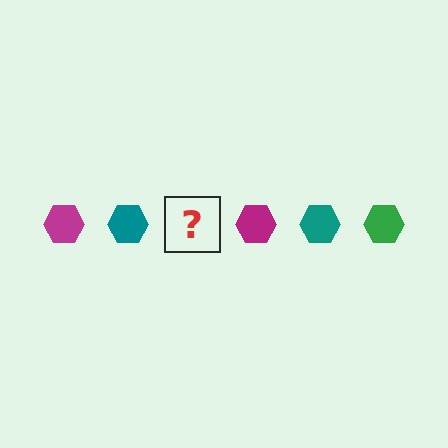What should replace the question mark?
The question mark should be replaced with a green hexagon.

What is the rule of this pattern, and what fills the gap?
The rule is that the pattern cycles through magenta, teal, green hexagons. The gap should be filled with a green hexagon.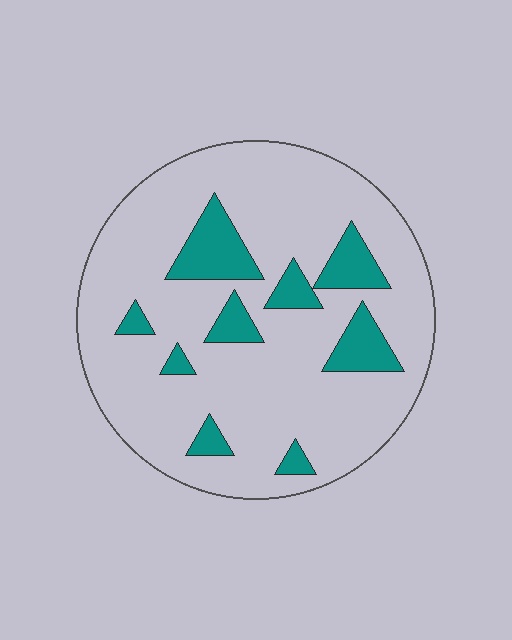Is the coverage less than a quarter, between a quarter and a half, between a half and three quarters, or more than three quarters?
Less than a quarter.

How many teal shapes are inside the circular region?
9.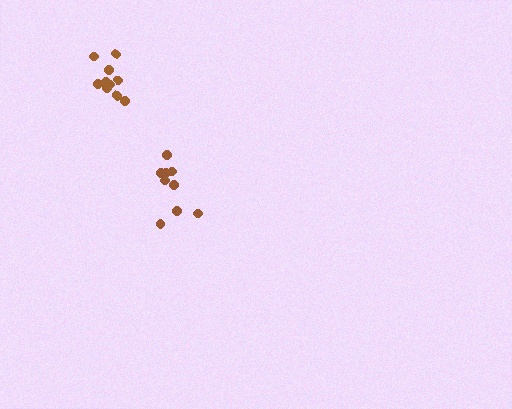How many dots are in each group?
Group 1: 11 dots, Group 2: 9 dots (20 total).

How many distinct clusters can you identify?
There are 2 distinct clusters.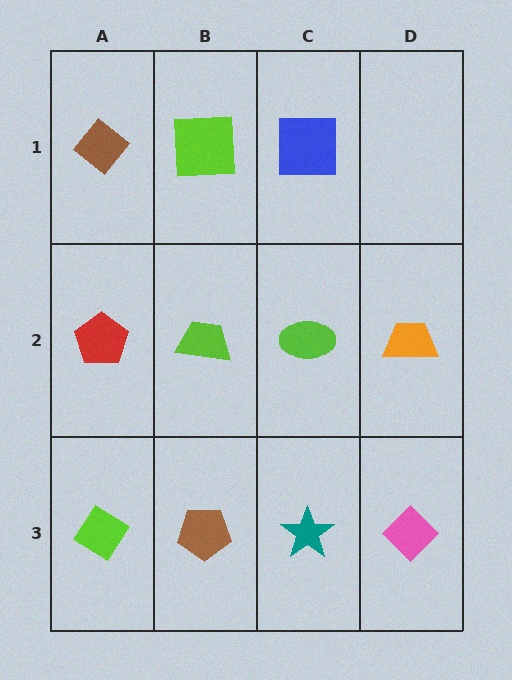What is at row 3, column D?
A pink diamond.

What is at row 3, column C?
A teal star.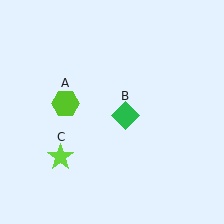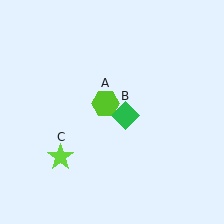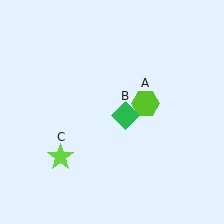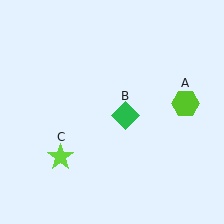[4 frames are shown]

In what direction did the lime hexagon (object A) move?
The lime hexagon (object A) moved right.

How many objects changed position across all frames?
1 object changed position: lime hexagon (object A).